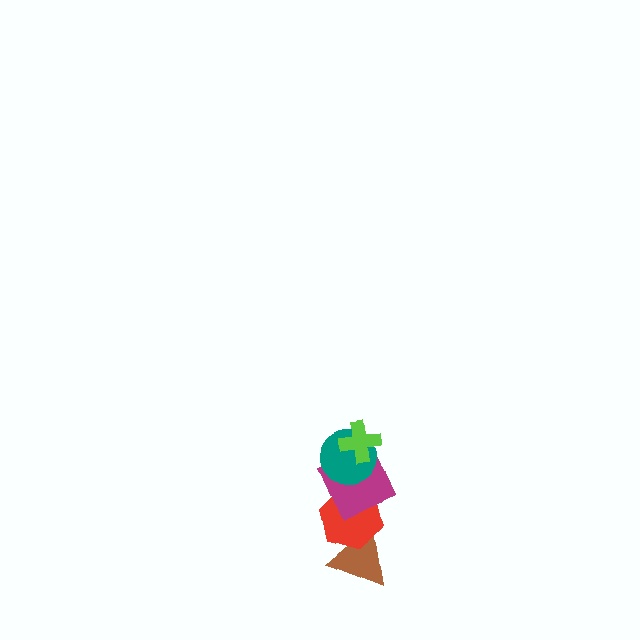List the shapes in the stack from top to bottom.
From top to bottom: the lime cross, the teal circle, the magenta square, the red hexagon, the brown triangle.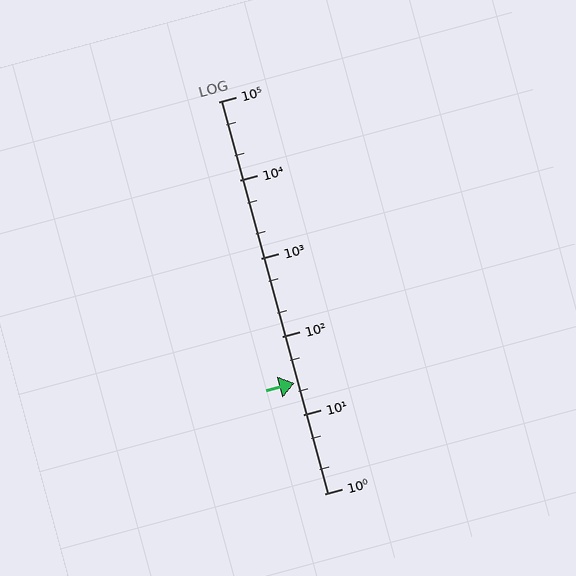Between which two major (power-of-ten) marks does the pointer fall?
The pointer is between 10 and 100.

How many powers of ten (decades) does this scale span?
The scale spans 5 decades, from 1 to 100000.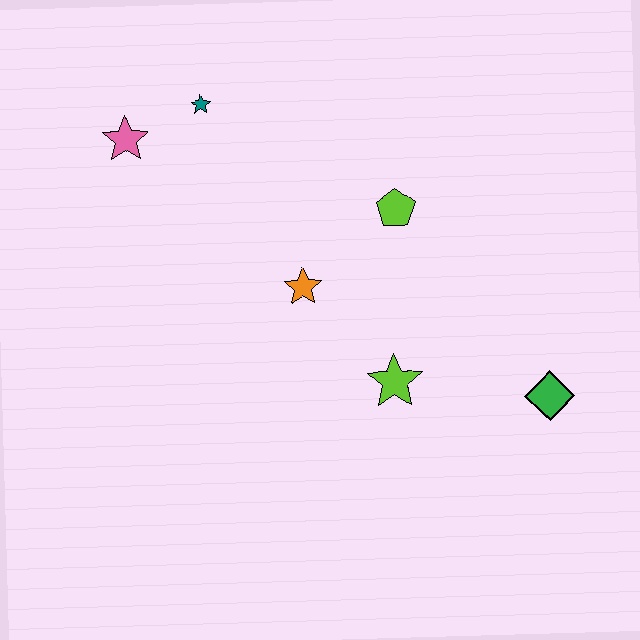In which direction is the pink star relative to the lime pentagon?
The pink star is to the left of the lime pentagon.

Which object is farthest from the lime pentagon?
The pink star is farthest from the lime pentagon.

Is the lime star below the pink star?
Yes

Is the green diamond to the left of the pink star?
No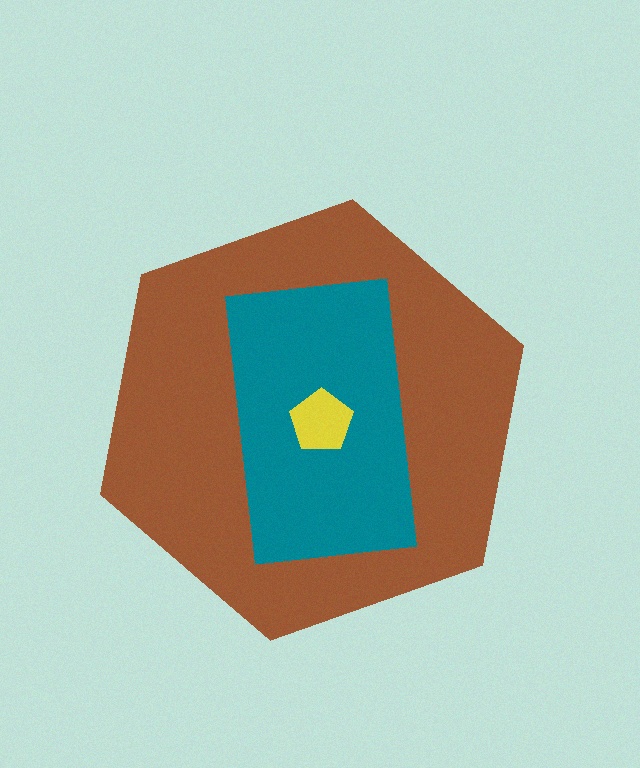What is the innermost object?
The yellow pentagon.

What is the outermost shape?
The brown hexagon.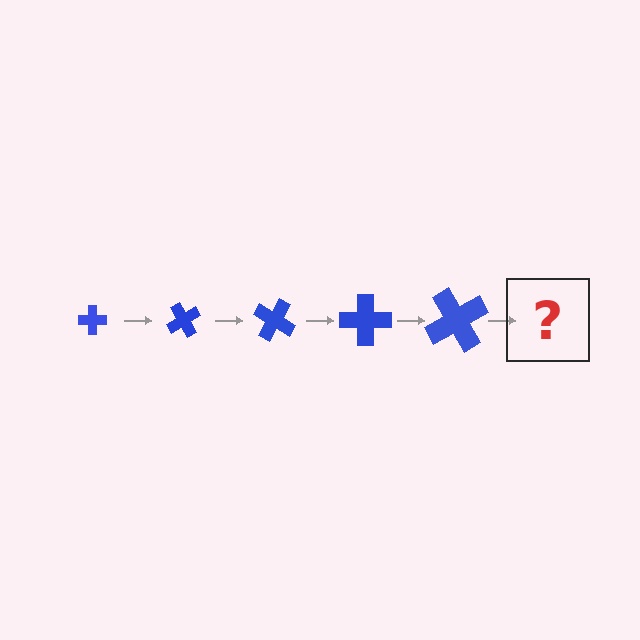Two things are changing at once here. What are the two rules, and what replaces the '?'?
The two rules are that the cross grows larger each step and it rotates 60 degrees each step. The '?' should be a cross, larger than the previous one and rotated 300 degrees from the start.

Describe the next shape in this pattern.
It should be a cross, larger than the previous one and rotated 300 degrees from the start.